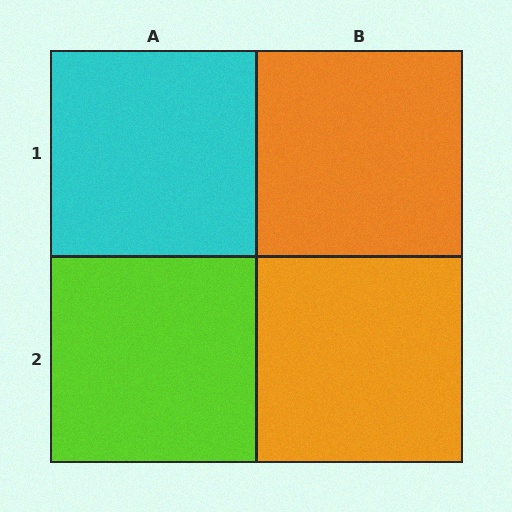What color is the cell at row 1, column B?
Orange.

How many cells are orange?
2 cells are orange.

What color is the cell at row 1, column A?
Cyan.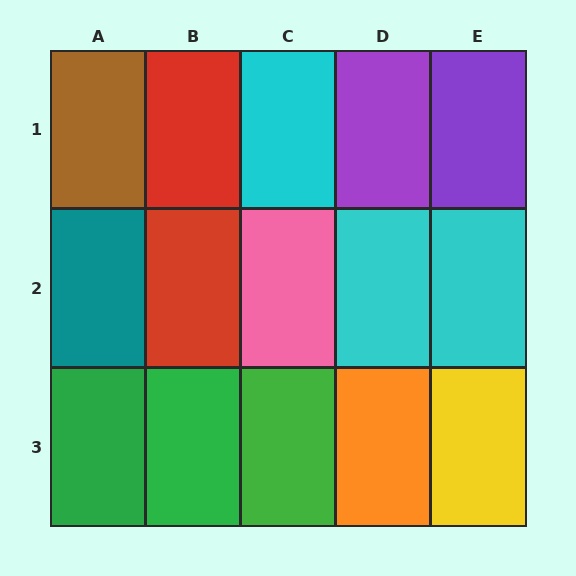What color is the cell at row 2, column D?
Cyan.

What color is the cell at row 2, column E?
Cyan.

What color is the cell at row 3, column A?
Green.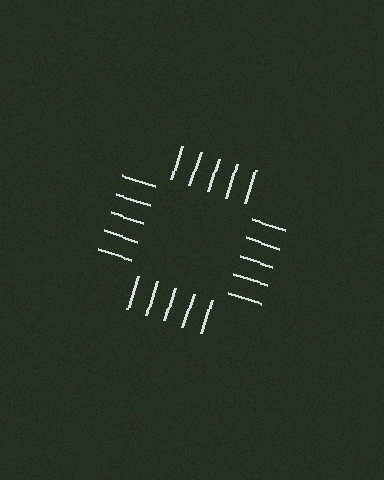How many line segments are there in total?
20 — 5 along each of the 4 edges.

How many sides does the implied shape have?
4 sides — the line-ends trace a square.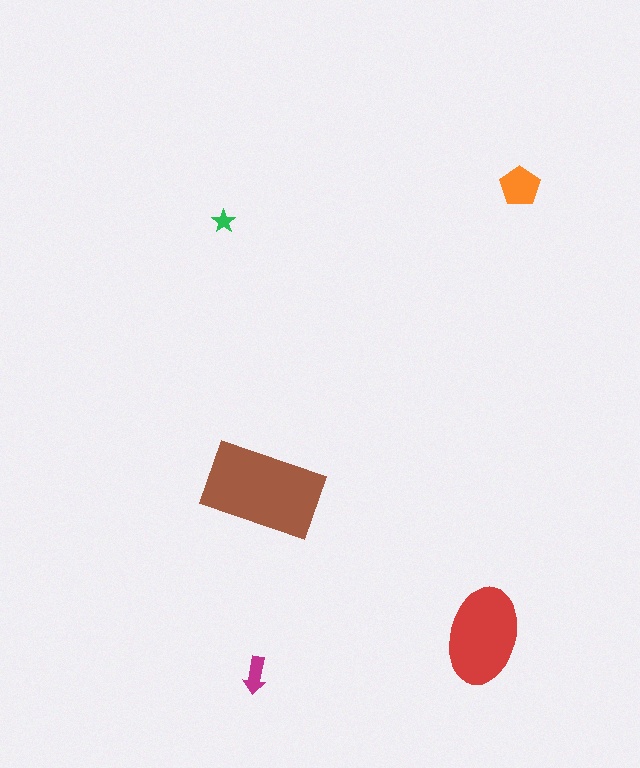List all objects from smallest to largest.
The green star, the magenta arrow, the orange pentagon, the red ellipse, the brown rectangle.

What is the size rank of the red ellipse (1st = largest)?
2nd.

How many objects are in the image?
There are 5 objects in the image.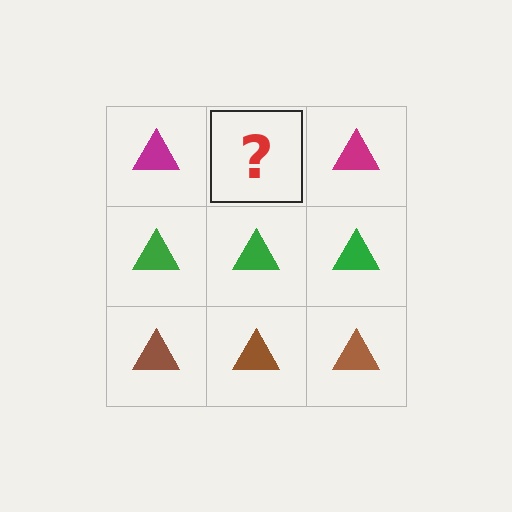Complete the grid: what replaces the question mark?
The question mark should be replaced with a magenta triangle.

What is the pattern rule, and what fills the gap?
The rule is that each row has a consistent color. The gap should be filled with a magenta triangle.